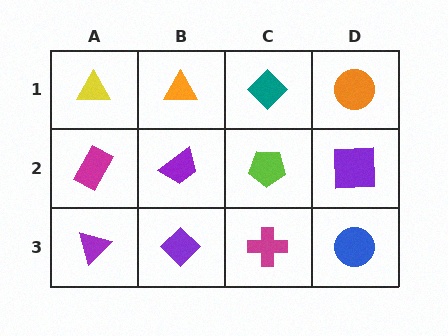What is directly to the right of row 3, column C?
A blue circle.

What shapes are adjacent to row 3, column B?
A purple trapezoid (row 2, column B), a purple triangle (row 3, column A), a magenta cross (row 3, column C).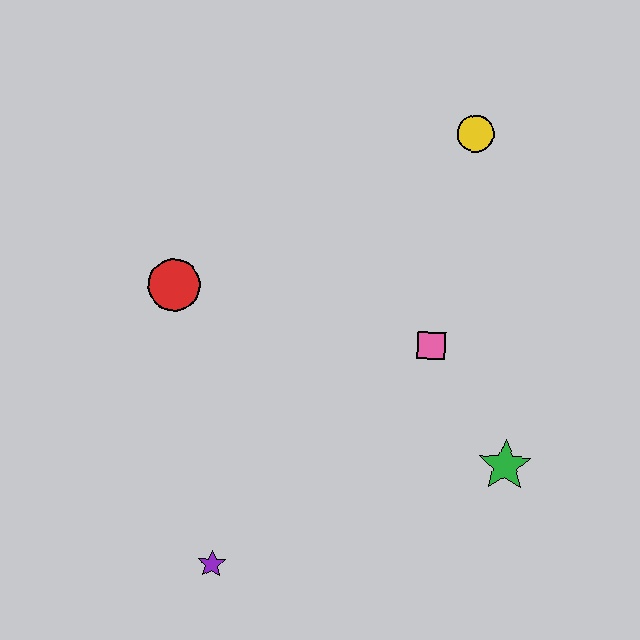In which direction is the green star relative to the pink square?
The green star is below the pink square.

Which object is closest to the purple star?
The red circle is closest to the purple star.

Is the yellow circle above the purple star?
Yes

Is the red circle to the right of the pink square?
No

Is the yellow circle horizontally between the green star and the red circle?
Yes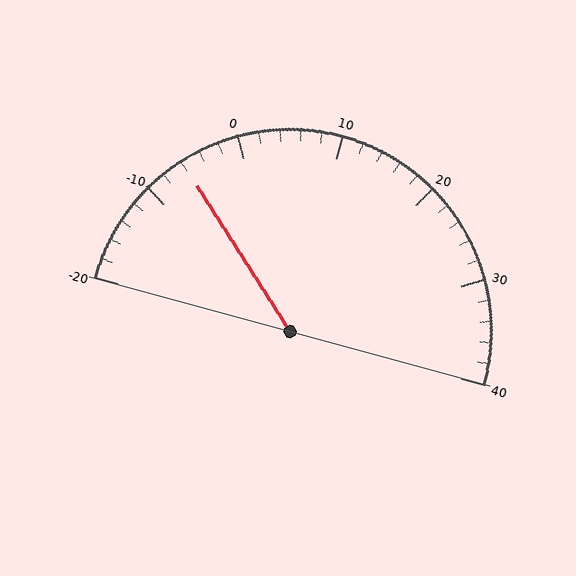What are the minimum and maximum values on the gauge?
The gauge ranges from -20 to 40.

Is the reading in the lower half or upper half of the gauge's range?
The reading is in the lower half of the range (-20 to 40).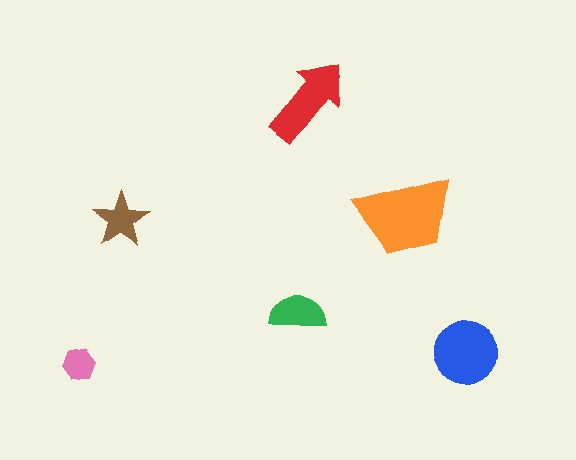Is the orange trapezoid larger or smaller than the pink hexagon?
Larger.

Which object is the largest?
The orange trapezoid.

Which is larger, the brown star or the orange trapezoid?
The orange trapezoid.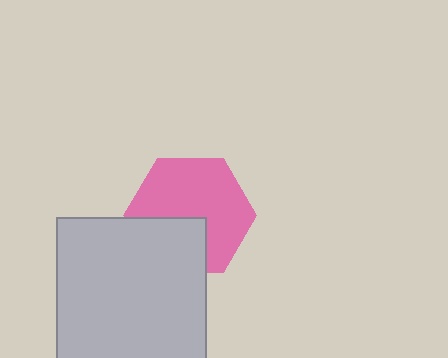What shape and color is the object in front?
The object in front is a light gray square.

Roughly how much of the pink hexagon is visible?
Most of it is visible (roughly 68%).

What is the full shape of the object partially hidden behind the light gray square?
The partially hidden object is a pink hexagon.